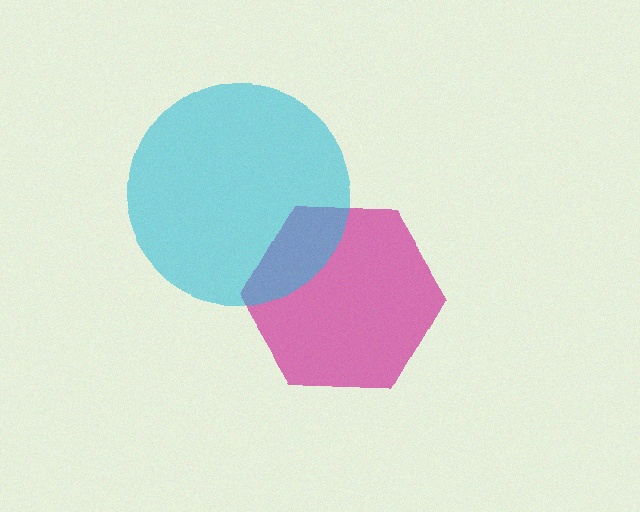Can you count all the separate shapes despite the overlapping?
Yes, there are 2 separate shapes.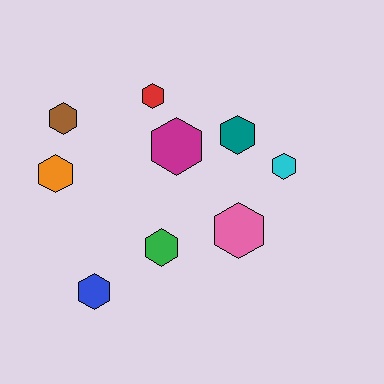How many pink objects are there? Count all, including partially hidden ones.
There is 1 pink object.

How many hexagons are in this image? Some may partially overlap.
There are 9 hexagons.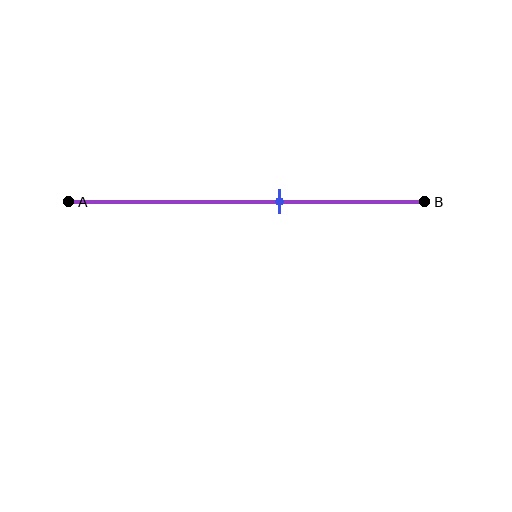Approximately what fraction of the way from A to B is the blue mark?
The blue mark is approximately 60% of the way from A to B.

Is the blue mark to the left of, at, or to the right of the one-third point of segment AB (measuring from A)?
The blue mark is to the right of the one-third point of segment AB.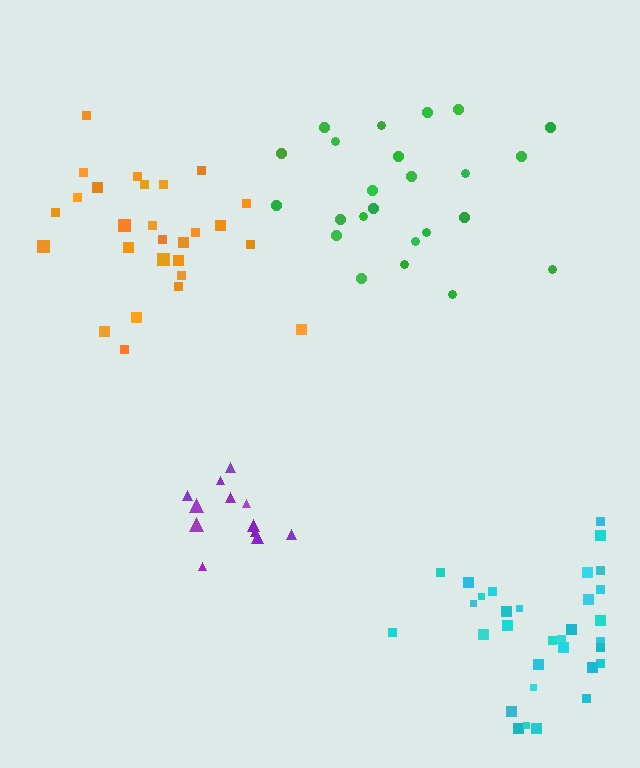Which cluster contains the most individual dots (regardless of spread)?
Cyan (32).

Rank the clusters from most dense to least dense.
purple, orange, cyan, green.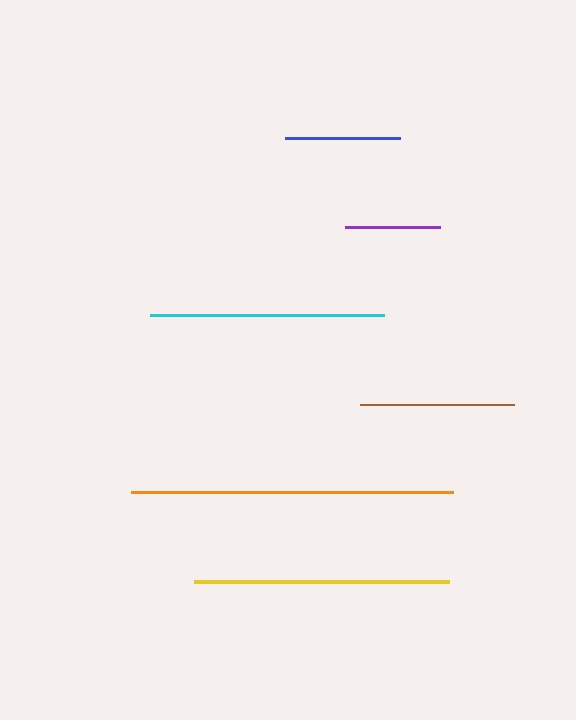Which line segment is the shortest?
The purple line is the shortest at approximately 95 pixels.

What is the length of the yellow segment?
The yellow segment is approximately 255 pixels long.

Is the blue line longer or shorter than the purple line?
The blue line is longer than the purple line.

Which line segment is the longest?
The orange line is the longest at approximately 322 pixels.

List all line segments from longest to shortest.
From longest to shortest: orange, yellow, cyan, brown, blue, purple.